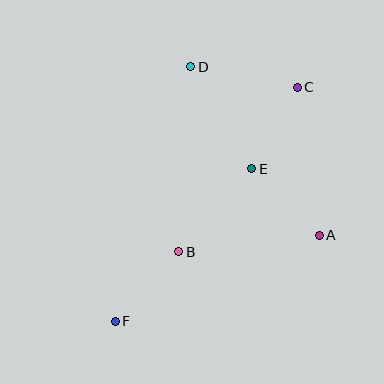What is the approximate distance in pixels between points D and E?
The distance between D and E is approximately 119 pixels.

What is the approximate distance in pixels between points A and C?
The distance between A and C is approximately 150 pixels.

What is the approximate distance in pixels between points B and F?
The distance between B and F is approximately 94 pixels.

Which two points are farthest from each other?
Points C and F are farthest from each other.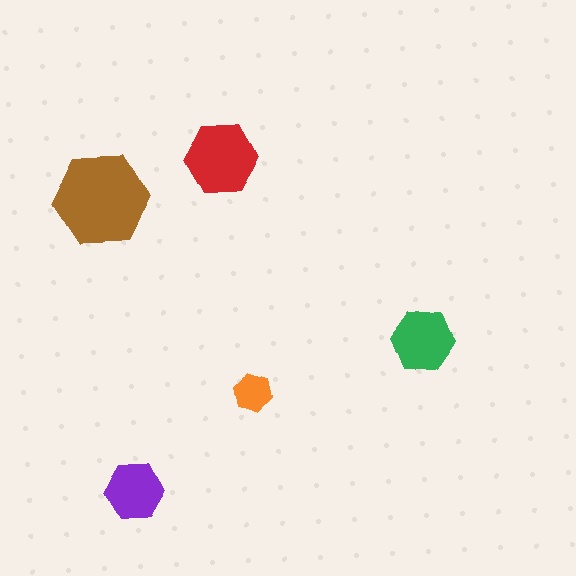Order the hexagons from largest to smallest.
the brown one, the red one, the green one, the purple one, the orange one.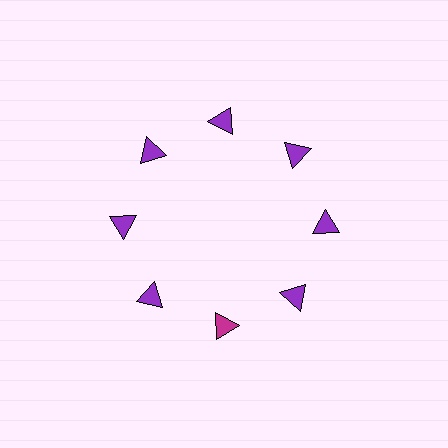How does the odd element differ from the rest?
It has a different color: magenta instead of purple.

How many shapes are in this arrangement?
There are 8 shapes arranged in a ring pattern.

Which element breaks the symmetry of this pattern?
The magenta triangle at roughly the 6 o'clock position breaks the symmetry. All other shapes are purple triangles.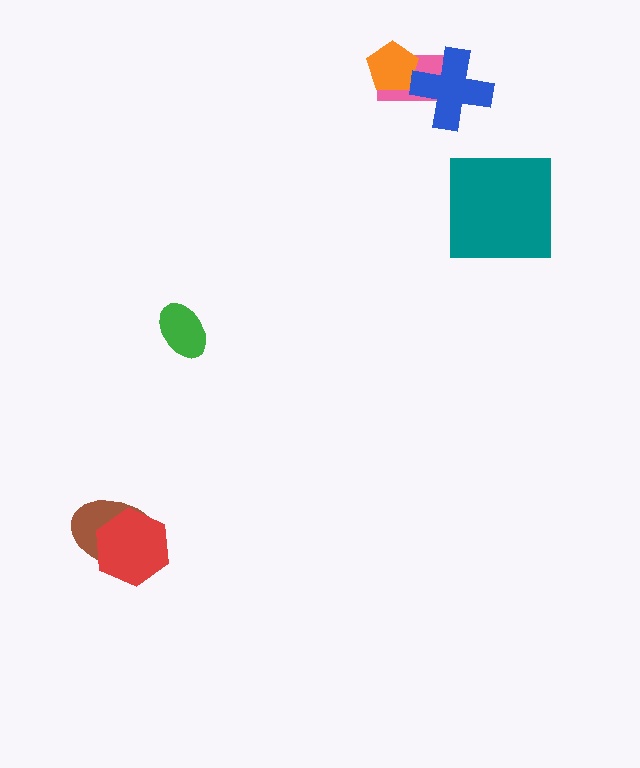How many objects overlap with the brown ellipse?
1 object overlaps with the brown ellipse.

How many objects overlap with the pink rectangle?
2 objects overlap with the pink rectangle.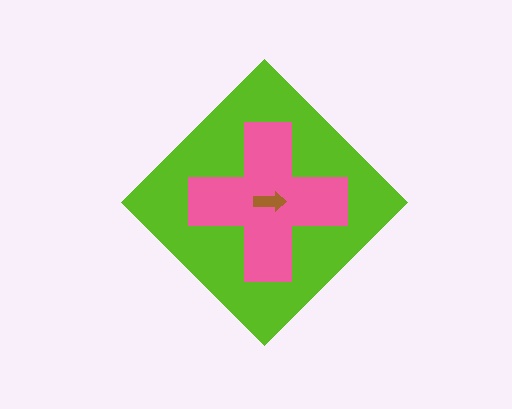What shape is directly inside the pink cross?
The brown arrow.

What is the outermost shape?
The lime diamond.